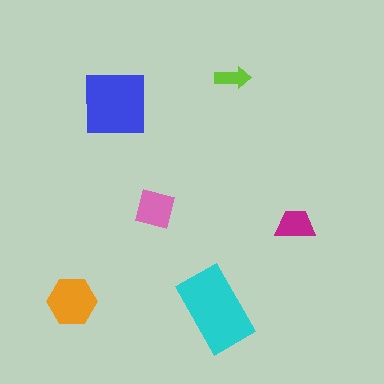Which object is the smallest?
The lime arrow.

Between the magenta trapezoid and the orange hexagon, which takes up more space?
The orange hexagon.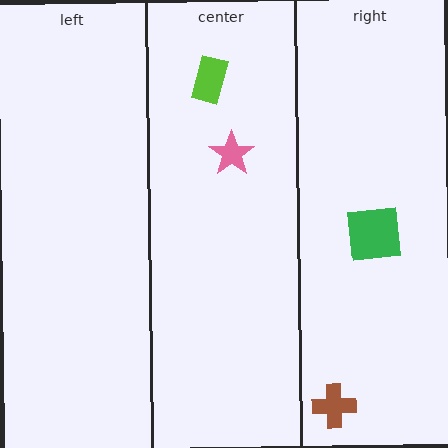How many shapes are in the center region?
2.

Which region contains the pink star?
The center region.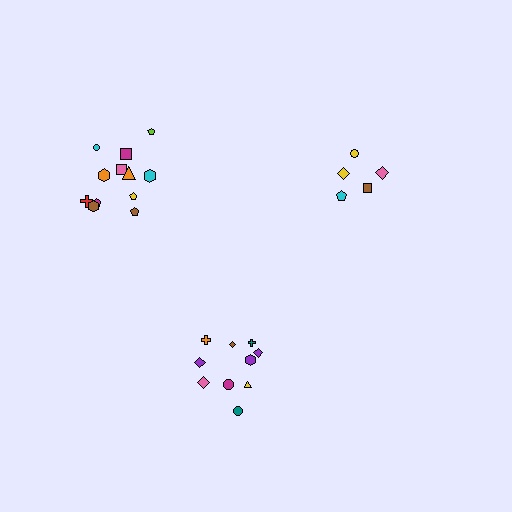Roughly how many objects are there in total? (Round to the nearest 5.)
Roughly 25 objects in total.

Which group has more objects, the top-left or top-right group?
The top-left group.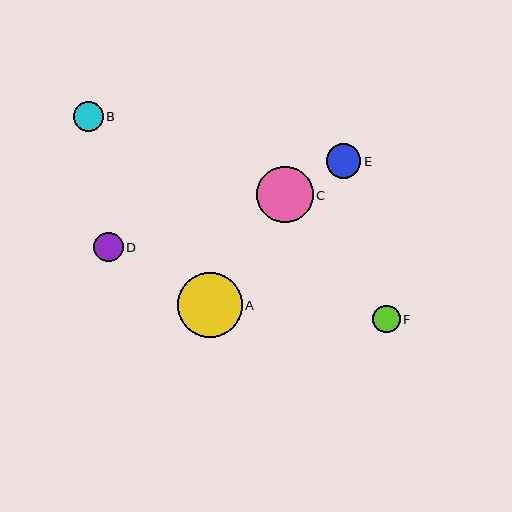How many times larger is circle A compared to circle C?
Circle A is approximately 1.2 times the size of circle C.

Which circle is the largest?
Circle A is the largest with a size of approximately 65 pixels.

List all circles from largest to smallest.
From largest to smallest: A, C, E, B, D, F.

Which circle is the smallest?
Circle F is the smallest with a size of approximately 27 pixels.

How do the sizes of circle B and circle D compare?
Circle B and circle D are approximately the same size.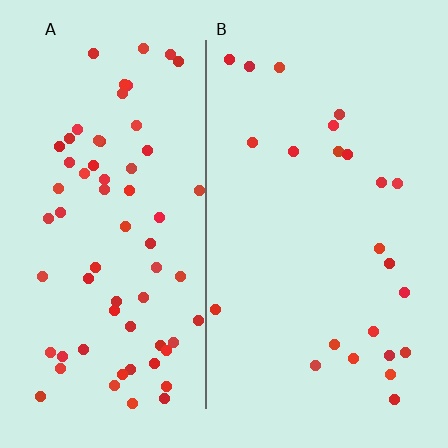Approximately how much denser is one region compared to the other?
Approximately 2.8× — region A over region B.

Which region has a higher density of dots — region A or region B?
A (the left).